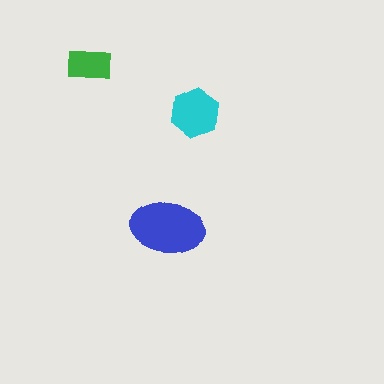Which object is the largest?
The blue ellipse.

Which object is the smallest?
The green rectangle.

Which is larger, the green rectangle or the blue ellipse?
The blue ellipse.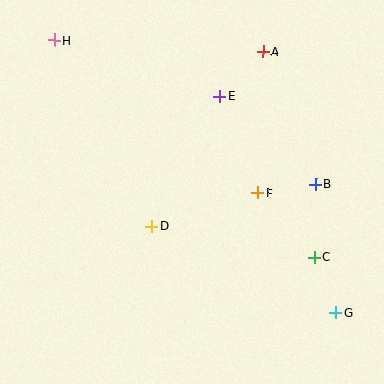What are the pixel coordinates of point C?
Point C is at (314, 257).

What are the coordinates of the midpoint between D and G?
The midpoint between D and G is at (244, 269).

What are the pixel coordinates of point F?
Point F is at (258, 193).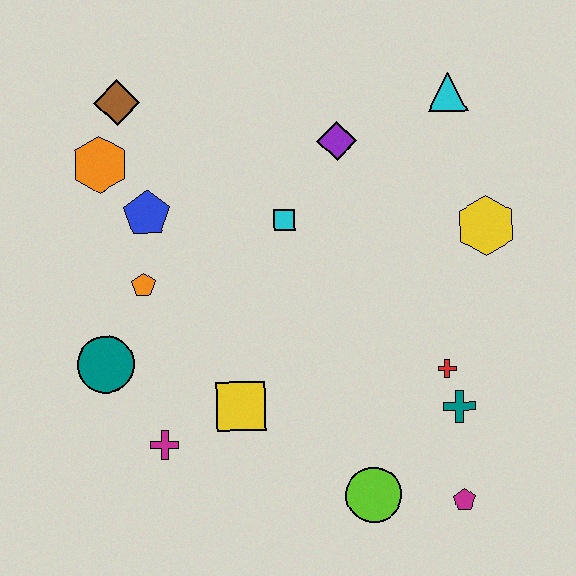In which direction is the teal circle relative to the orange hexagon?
The teal circle is below the orange hexagon.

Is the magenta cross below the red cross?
Yes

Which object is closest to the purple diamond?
The cyan square is closest to the purple diamond.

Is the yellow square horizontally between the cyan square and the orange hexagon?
Yes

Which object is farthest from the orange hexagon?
The magenta pentagon is farthest from the orange hexagon.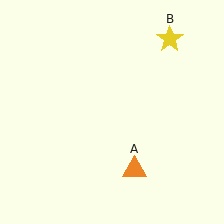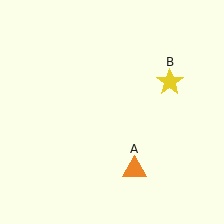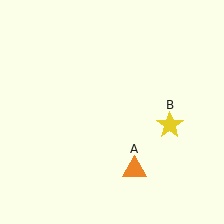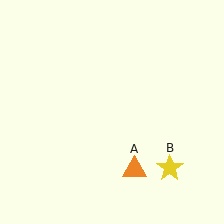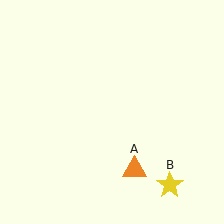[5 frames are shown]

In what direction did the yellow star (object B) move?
The yellow star (object B) moved down.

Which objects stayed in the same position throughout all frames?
Orange triangle (object A) remained stationary.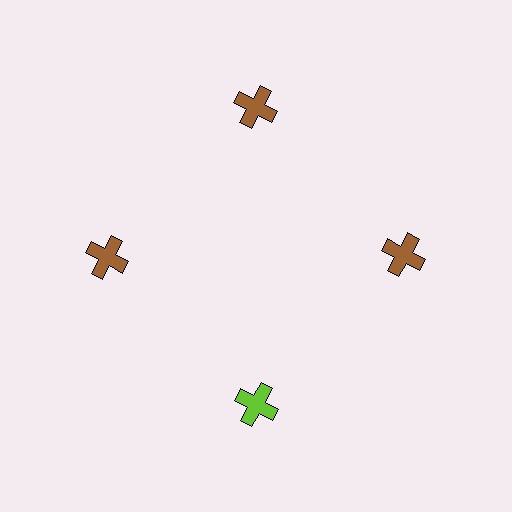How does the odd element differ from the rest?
It has a different color: lime instead of brown.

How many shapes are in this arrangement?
There are 4 shapes arranged in a ring pattern.